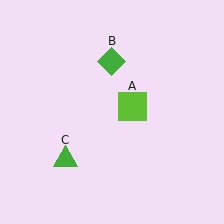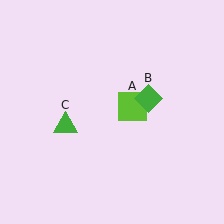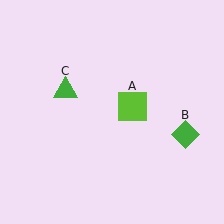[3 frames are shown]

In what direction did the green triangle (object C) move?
The green triangle (object C) moved up.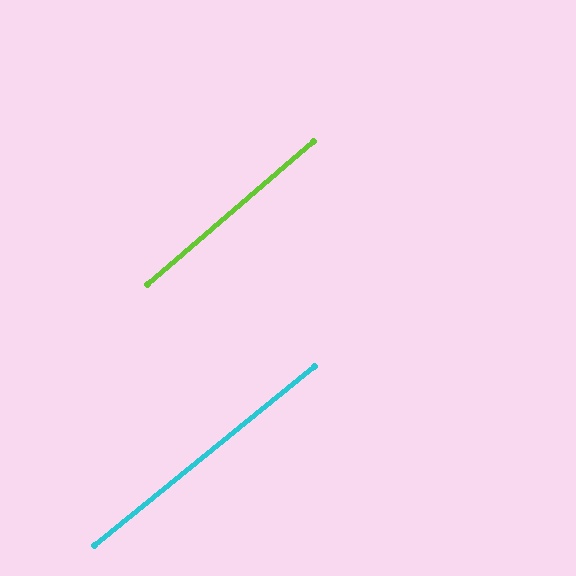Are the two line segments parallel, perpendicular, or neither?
Parallel — their directions differ by only 1.8°.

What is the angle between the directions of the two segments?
Approximately 2 degrees.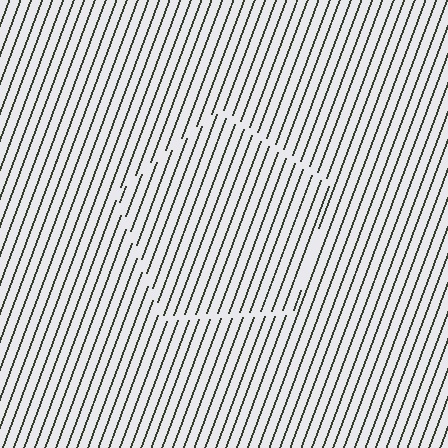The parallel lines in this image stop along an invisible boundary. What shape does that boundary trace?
An illusory pentagon. The interior of the shape contains the same grating, shifted by half a period — the contour is defined by the phase discontinuity where line-ends from the inner and outer gratings abut.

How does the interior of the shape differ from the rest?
The interior of the shape contains the same grating, shifted by half a period — the contour is defined by the phase discontinuity where line-ends from the inner and outer gratings abut.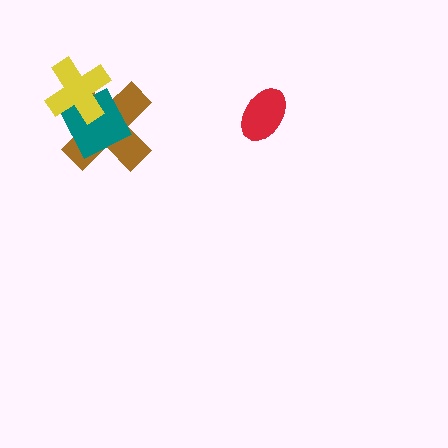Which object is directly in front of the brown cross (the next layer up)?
The teal square is directly in front of the brown cross.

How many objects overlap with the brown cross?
2 objects overlap with the brown cross.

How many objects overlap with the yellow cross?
2 objects overlap with the yellow cross.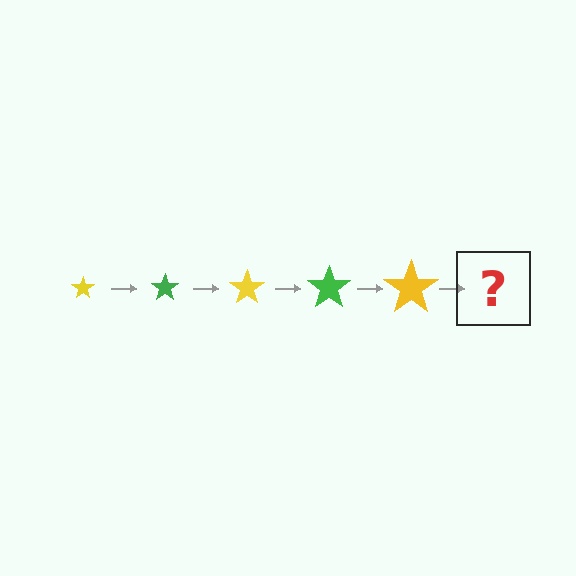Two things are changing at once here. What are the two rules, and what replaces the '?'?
The two rules are that the star grows larger each step and the color cycles through yellow and green. The '?' should be a green star, larger than the previous one.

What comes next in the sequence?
The next element should be a green star, larger than the previous one.